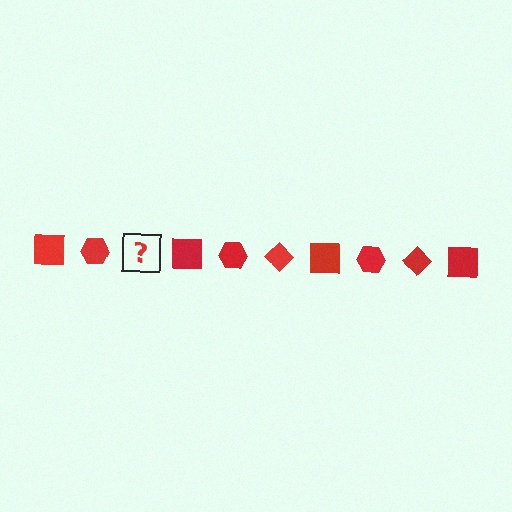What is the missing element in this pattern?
The missing element is a red diamond.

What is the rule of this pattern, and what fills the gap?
The rule is that the pattern cycles through square, hexagon, diamond shapes in red. The gap should be filled with a red diamond.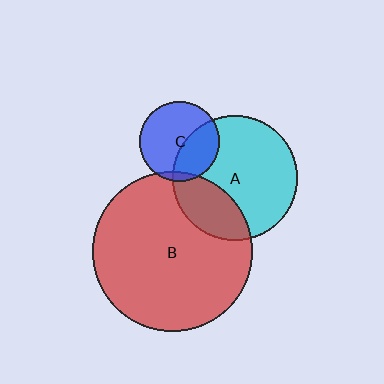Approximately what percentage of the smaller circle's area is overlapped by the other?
Approximately 5%.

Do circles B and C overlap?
Yes.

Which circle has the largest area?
Circle B (red).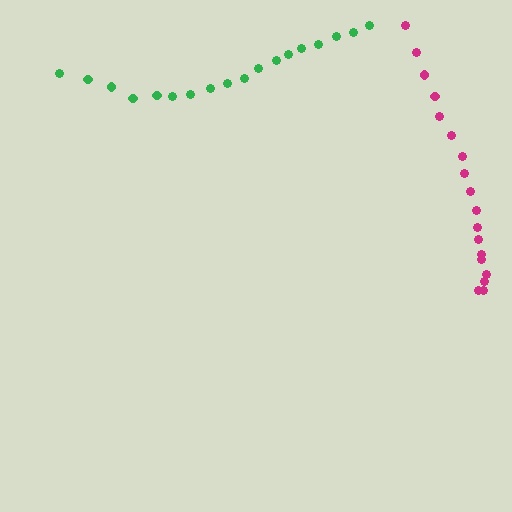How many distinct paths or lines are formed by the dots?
There are 2 distinct paths.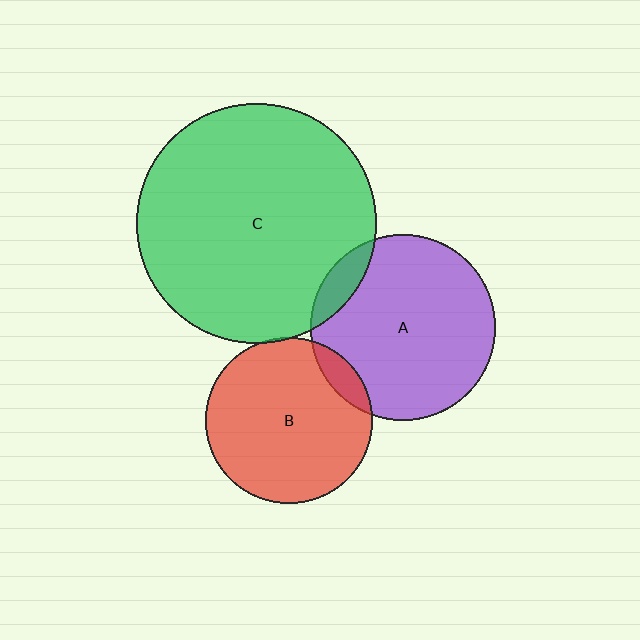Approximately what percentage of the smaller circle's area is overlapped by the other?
Approximately 10%.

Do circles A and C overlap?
Yes.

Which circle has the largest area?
Circle C (green).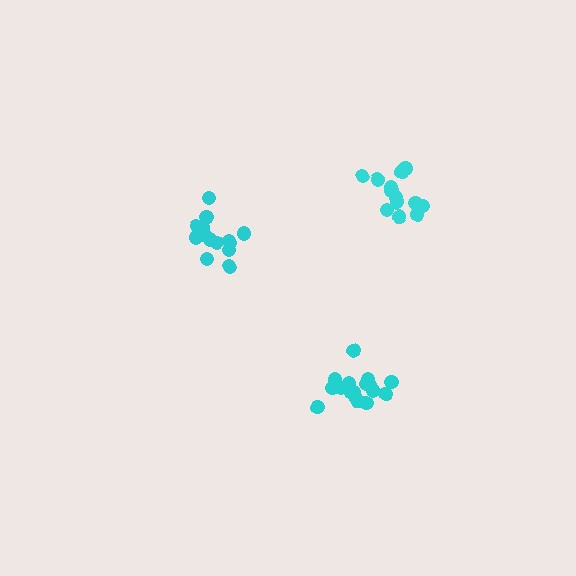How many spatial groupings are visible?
There are 3 spatial groupings.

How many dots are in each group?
Group 1: 18 dots, Group 2: 15 dots, Group 3: 13 dots (46 total).